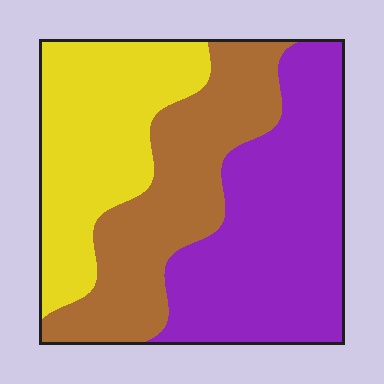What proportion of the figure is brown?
Brown covers roughly 30% of the figure.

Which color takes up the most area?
Purple, at roughly 40%.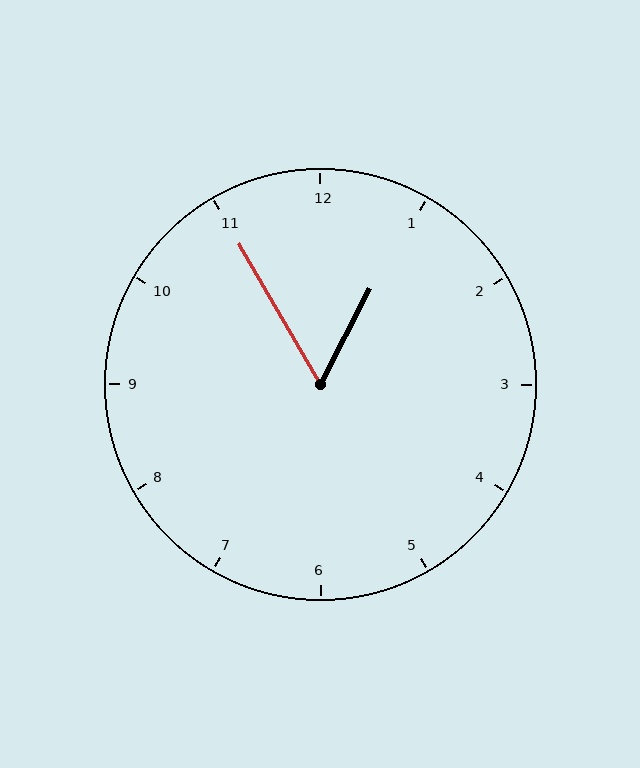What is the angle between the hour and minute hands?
Approximately 58 degrees.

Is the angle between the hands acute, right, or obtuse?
It is acute.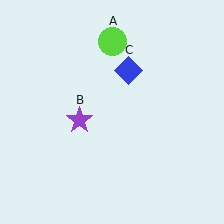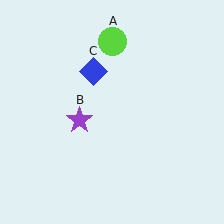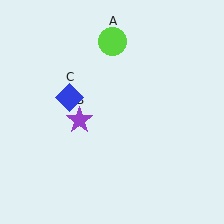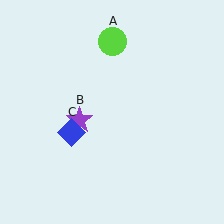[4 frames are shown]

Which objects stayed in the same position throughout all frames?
Lime circle (object A) and purple star (object B) remained stationary.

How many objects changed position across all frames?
1 object changed position: blue diamond (object C).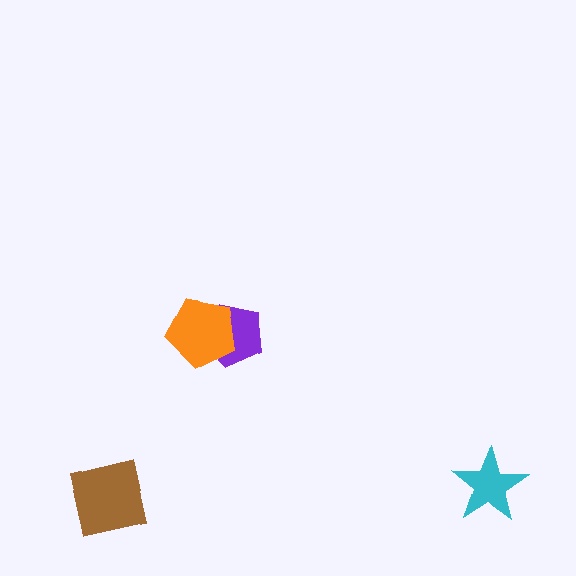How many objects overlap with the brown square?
0 objects overlap with the brown square.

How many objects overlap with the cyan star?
0 objects overlap with the cyan star.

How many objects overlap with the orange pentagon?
1 object overlaps with the orange pentagon.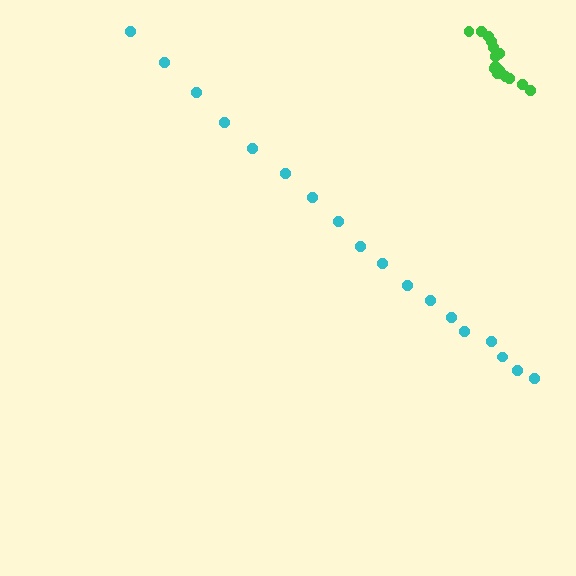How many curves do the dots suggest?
There are 2 distinct paths.